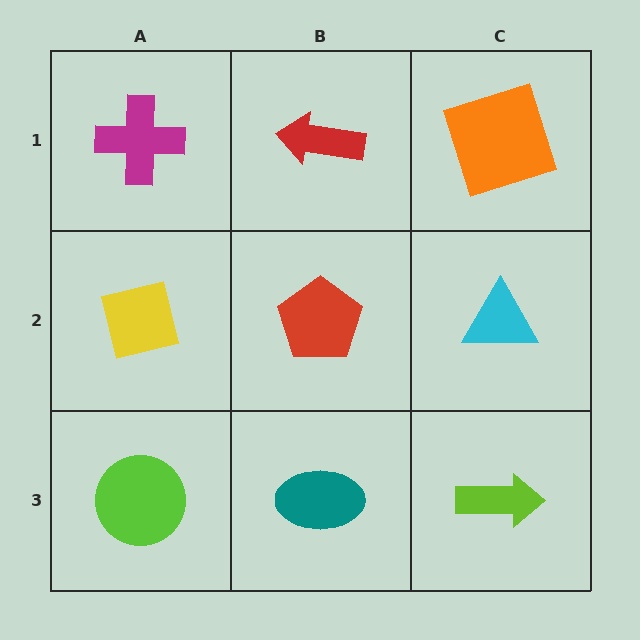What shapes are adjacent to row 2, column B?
A red arrow (row 1, column B), a teal ellipse (row 3, column B), a yellow square (row 2, column A), a cyan triangle (row 2, column C).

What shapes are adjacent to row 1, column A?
A yellow square (row 2, column A), a red arrow (row 1, column B).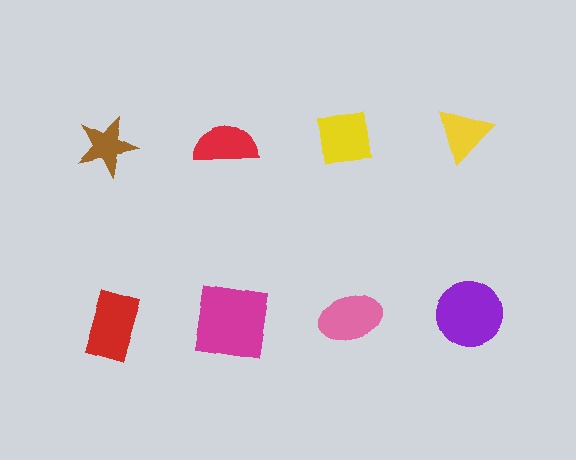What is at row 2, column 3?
A pink ellipse.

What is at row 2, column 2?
A magenta square.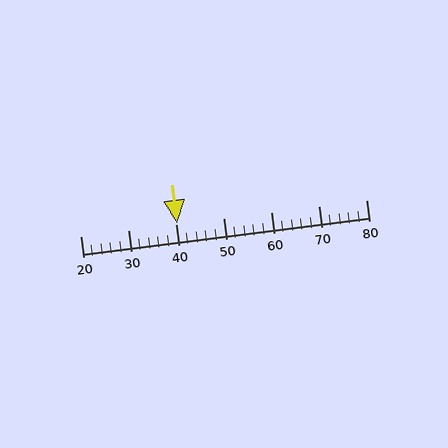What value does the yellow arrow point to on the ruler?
The yellow arrow points to approximately 40.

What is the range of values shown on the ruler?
The ruler shows values from 20 to 80.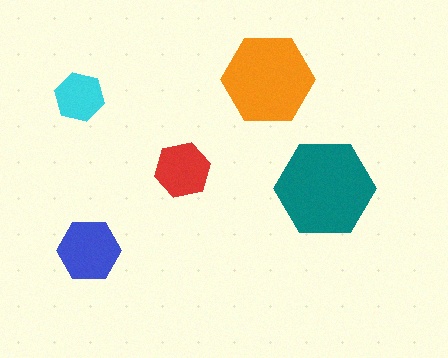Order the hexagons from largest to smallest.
the teal one, the orange one, the blue one, the red one, the cyan one.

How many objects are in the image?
There are 5 objects in the image.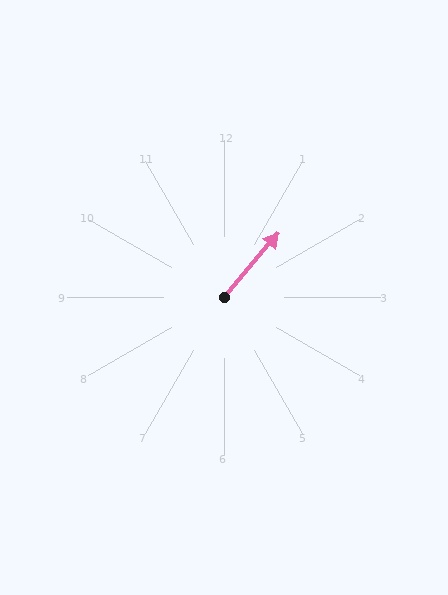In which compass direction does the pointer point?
Northeast.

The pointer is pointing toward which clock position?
Roughly 1 o'clock.